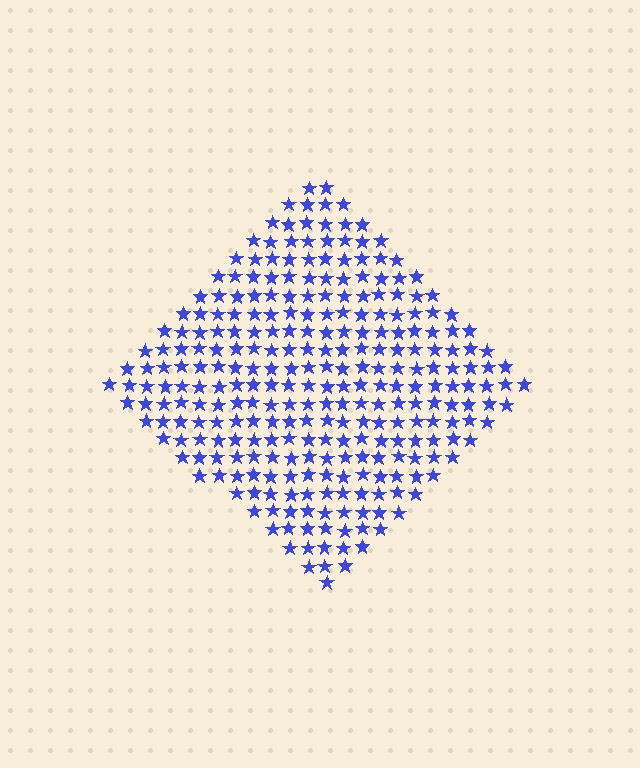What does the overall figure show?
The overall figure shows a diamond.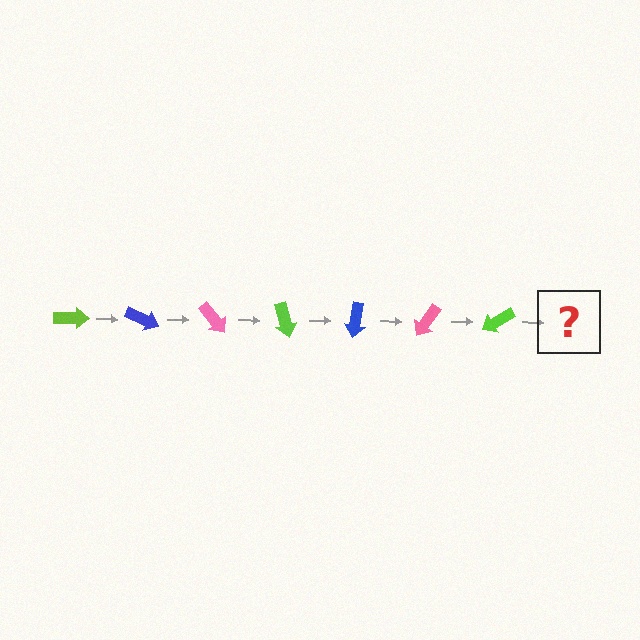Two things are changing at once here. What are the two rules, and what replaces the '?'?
The two rules are that it rotates 25 degrees each step and the color cycles through lime, blue, and pink. The '?' should be a blue arrow, rotated 175 degrees from the start.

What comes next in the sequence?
The next element should be a blue arrow, rotated 175 degrees from the start.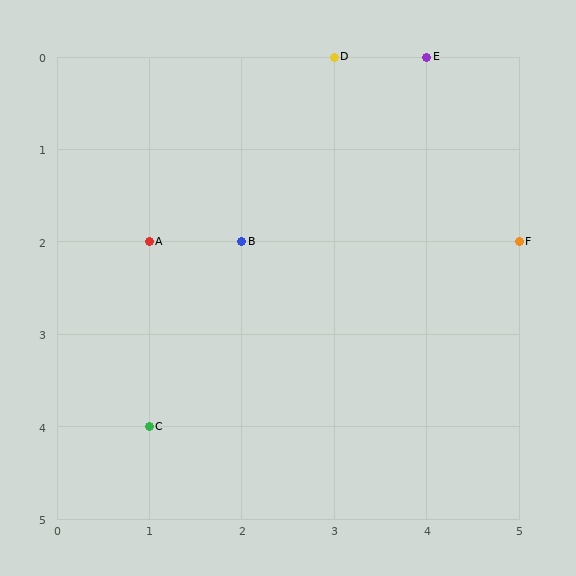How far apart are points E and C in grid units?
Points E and C are 3 columns and 4 rows apart (about 5.0 grid units diagonally).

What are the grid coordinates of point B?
Point B is at grid coordinates (2, 2).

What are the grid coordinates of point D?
Point D is at grid coordinates (3, 0).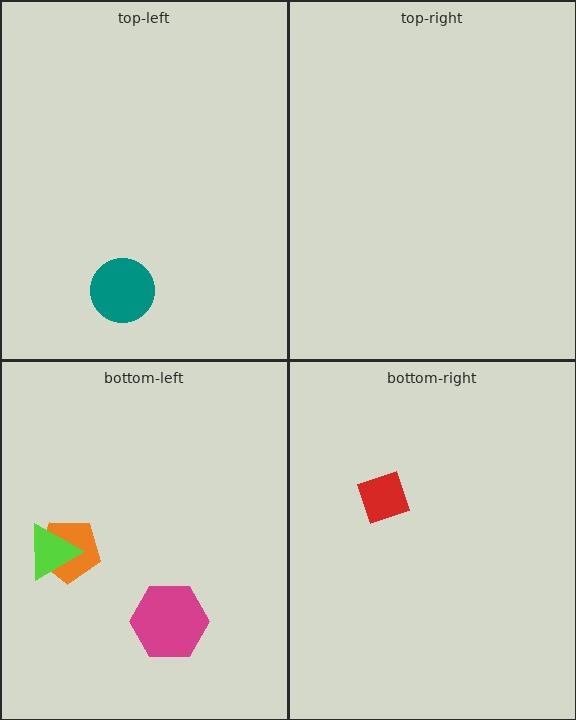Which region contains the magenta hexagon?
The bottom-left region.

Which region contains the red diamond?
The bottom-right region.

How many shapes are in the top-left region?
1.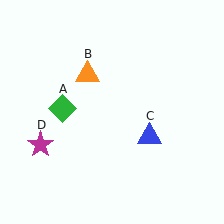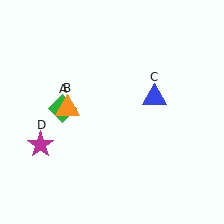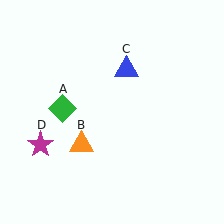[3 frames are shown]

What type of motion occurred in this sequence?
The orange triangle (object B), blue triangle (object C) rotated counterclockwise around the center of the scene.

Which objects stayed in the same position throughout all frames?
Green diamond (object A) and magenta star (object D) remained stationary.